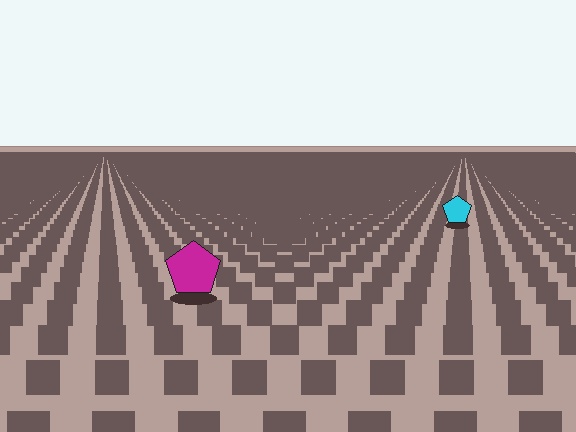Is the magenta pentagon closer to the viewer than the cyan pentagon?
Yes. The magenta pentagon is closer — you can tell from the texture gradient: the ground texture is coarser near it.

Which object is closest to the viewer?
The magenta pentagon is closest. The texture marks near it are larger and more spread out.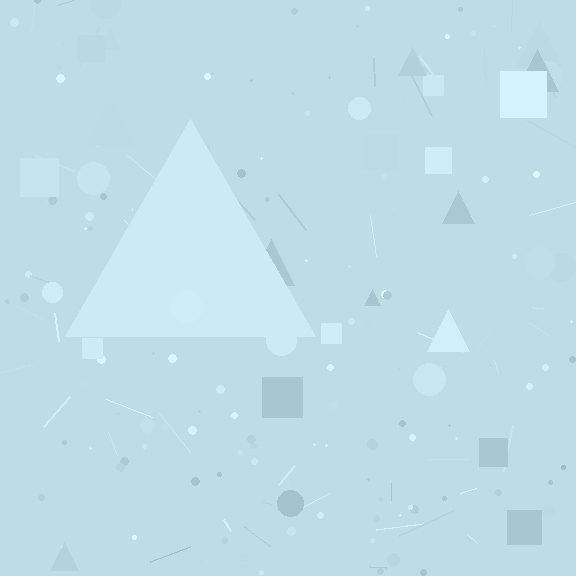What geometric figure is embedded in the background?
A triangle is embedded in the background.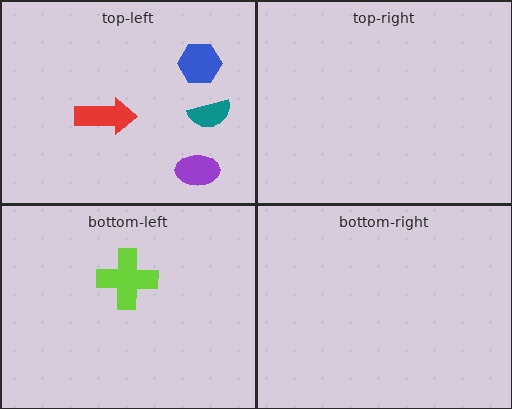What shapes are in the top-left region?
The teal semicircle, the purple ellipse, the blue hexagon, the red arrow.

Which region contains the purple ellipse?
The top-left region.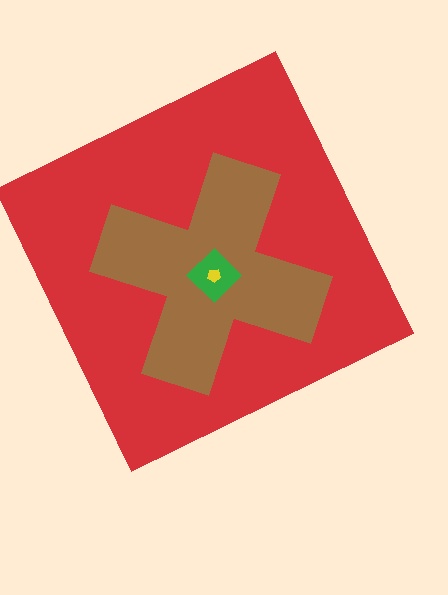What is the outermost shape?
The red square.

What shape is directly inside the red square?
The brown cross.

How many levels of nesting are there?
4.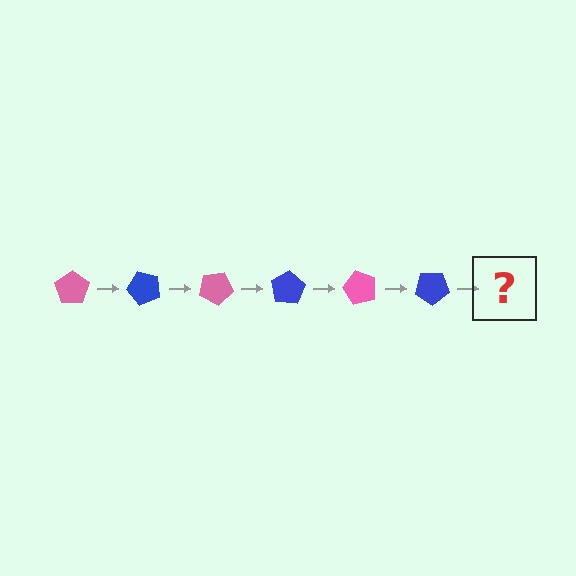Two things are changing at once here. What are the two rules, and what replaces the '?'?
The two rules are that it rotates 50 degrees each step and the color cycles through pink and blue. The '?' should be a pink pentagon, rotated 300 degrees from the start.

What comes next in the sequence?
The next element should be a pink pentagon, rotated 300 degrees from the start.